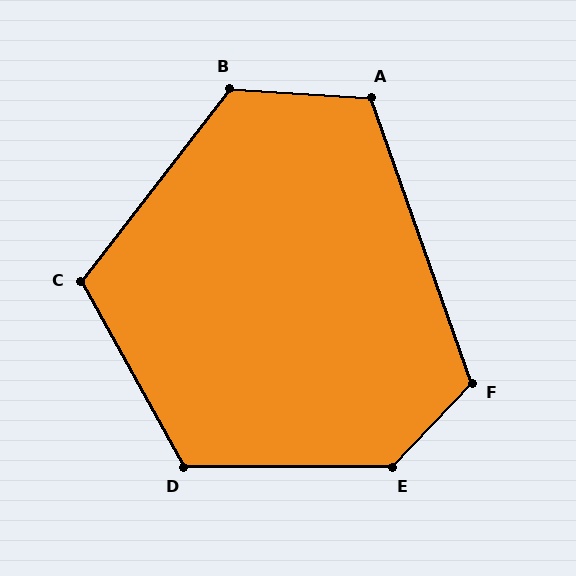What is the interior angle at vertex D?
Approximately 119 degrees (obtuse).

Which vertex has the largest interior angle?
E, at approximately 133 degrees.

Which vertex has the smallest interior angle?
A, at approximately 113 degrees.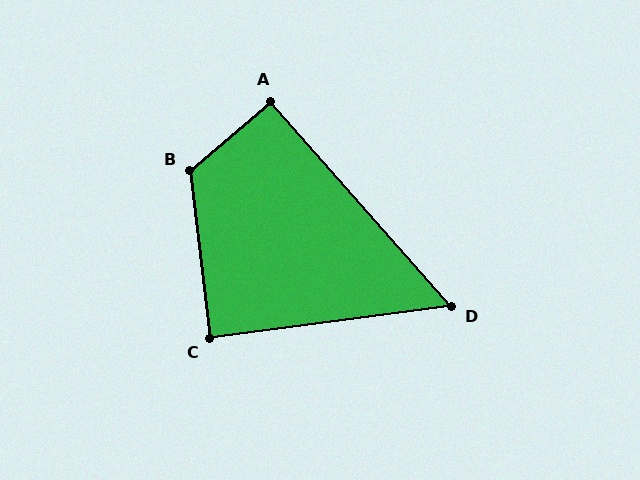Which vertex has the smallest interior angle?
D, at approximately 56 degrees.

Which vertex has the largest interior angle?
B, at approximately 124 degrees.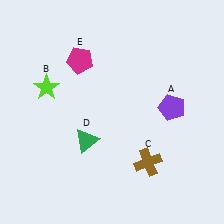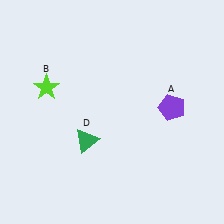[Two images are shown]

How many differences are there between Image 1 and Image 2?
There are 2 differences between the two images.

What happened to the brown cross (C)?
The brown cross (C) was removed in Image 2. It was in the bottom-right area of Image 1.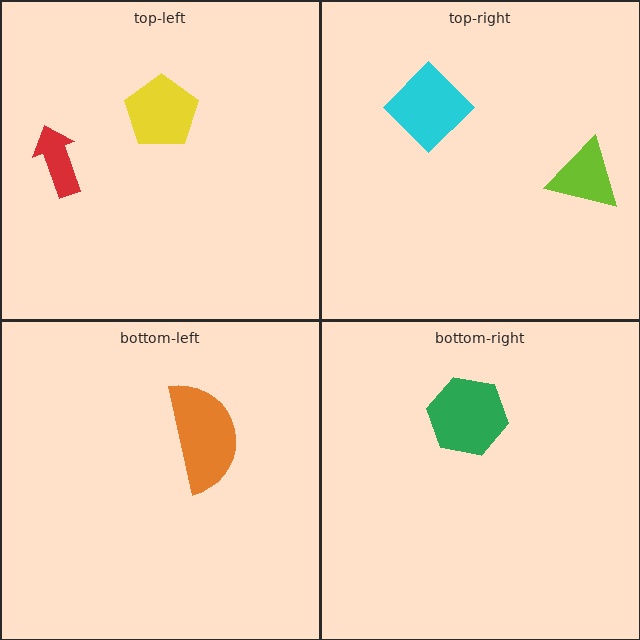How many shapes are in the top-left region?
2.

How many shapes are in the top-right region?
2.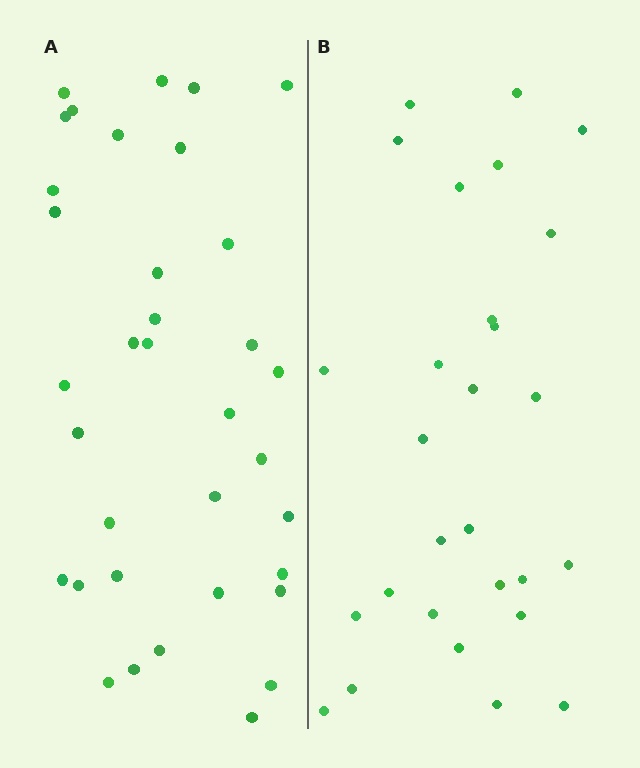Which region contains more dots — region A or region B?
Region A (the left region) has more dots.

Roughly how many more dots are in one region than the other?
Region A has roughly 8 or so more dots than region B.